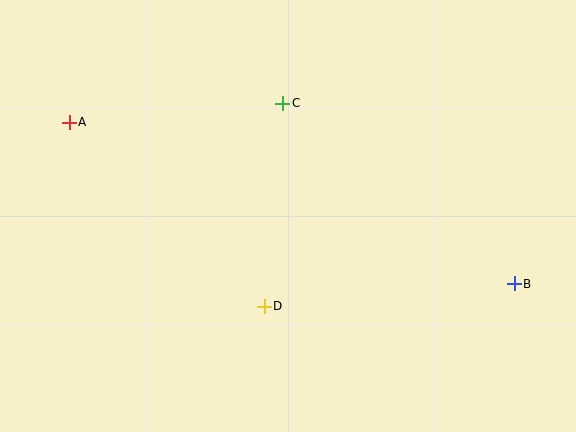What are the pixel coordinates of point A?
Point A is at (69, 122).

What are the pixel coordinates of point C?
Point C is at (283, 103).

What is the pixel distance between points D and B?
The distance between D and B is 251 pixels.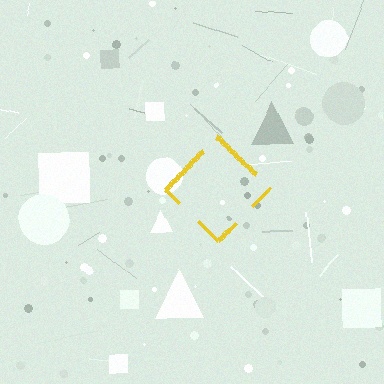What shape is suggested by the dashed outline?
The dashed outline suggests a diamond.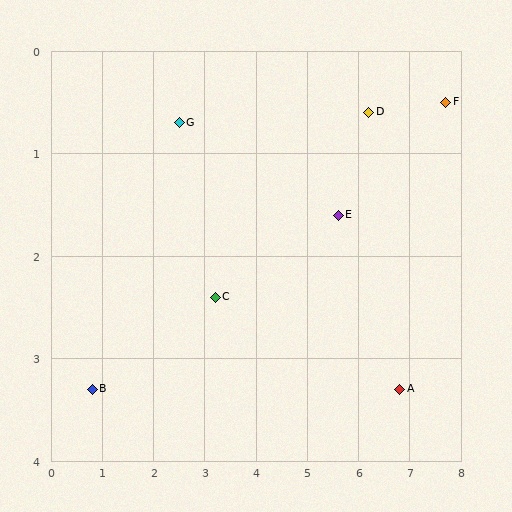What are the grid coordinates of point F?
Point F is at approximately (7.7, 0.5).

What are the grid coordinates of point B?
Point B is at approximately (0.8, 3.3).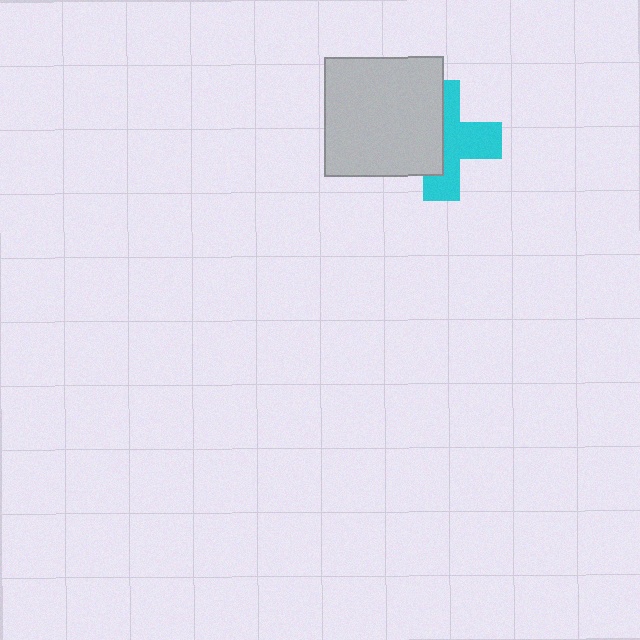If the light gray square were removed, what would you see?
You would see the complete cyan cross.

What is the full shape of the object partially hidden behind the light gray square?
The partially hidden object is a cyan cross.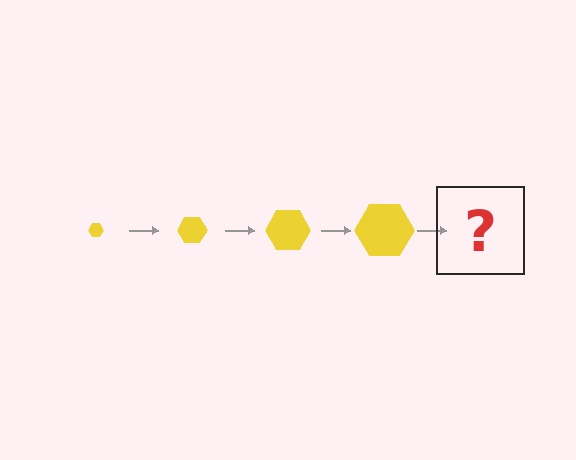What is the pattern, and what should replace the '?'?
The pattern is that the hexagon gets progressively larger each step. The '?' should be a yellow hexagon, larger than the previous one.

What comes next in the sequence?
The next element should be a yellow hexagon, larger than the previous one.